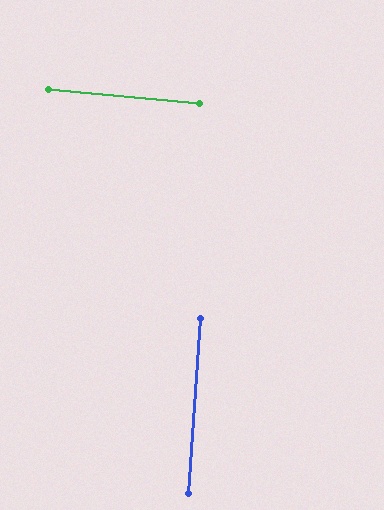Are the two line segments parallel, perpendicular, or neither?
Perpendicular — they meet at approximately 89°.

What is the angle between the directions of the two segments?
Approximately 89 degrees.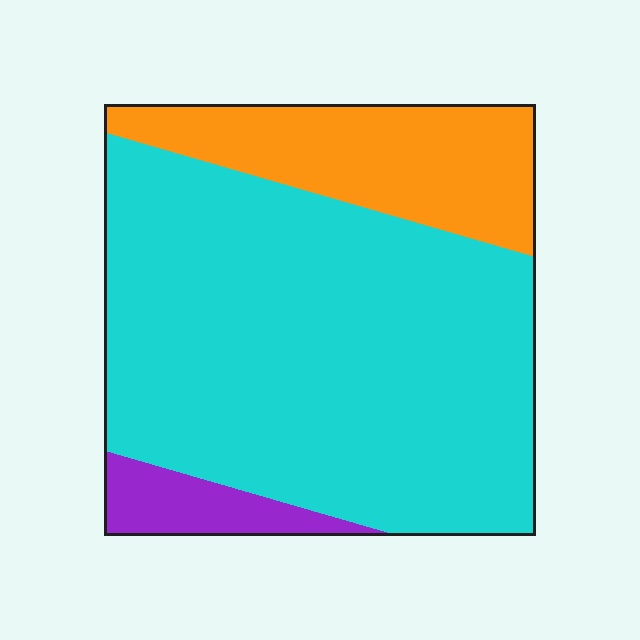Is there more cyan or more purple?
Cyan.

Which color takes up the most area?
Cyan, at roughly 70%.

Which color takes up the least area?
Purple, at roughly 5%.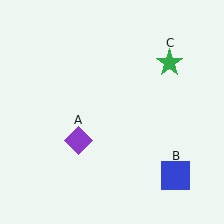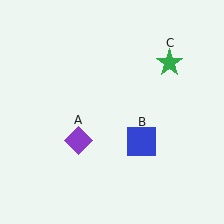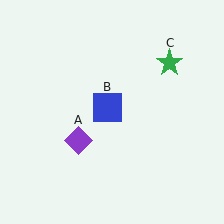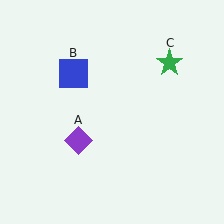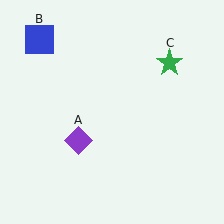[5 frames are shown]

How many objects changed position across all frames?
1 object changed position: blue square (object B).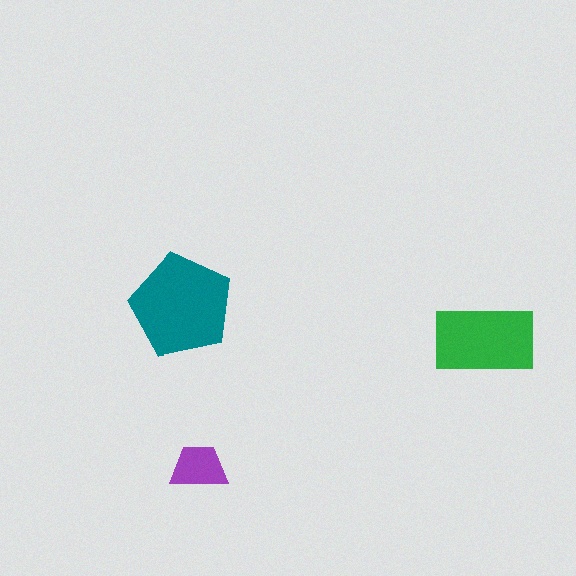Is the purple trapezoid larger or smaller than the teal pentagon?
Smaller.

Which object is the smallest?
The purple trapezoid.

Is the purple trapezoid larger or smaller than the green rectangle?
Smaller.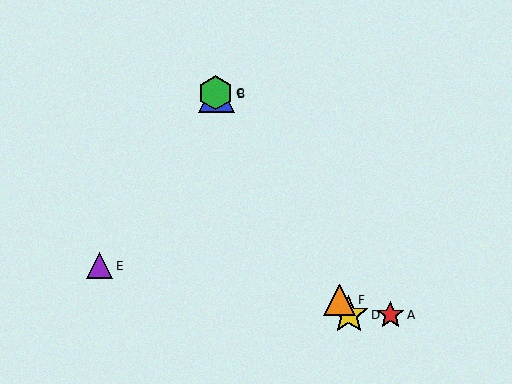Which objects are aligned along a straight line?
Objects B, C, D, F are aligned along a straight line.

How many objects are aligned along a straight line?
4 objects (B, C, D, F) are aligned along a straight line.